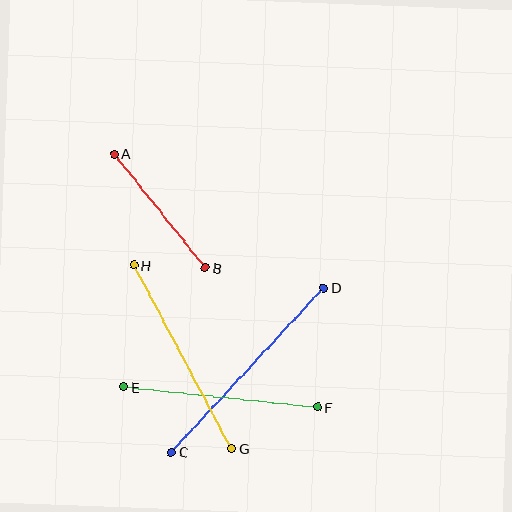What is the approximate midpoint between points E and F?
The midpoint is at approximately (221, 397) pixels.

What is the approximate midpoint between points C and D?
The midpoint is at approximately (248, 370) pixels.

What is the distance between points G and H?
The distance is approximately 208 pixels.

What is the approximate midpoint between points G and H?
The midpoint is at approximately (183, 357) pixels.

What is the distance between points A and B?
The distance is approximately 146 pixels.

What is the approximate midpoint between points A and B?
The midpoint is at approximately (160, 211) pixels.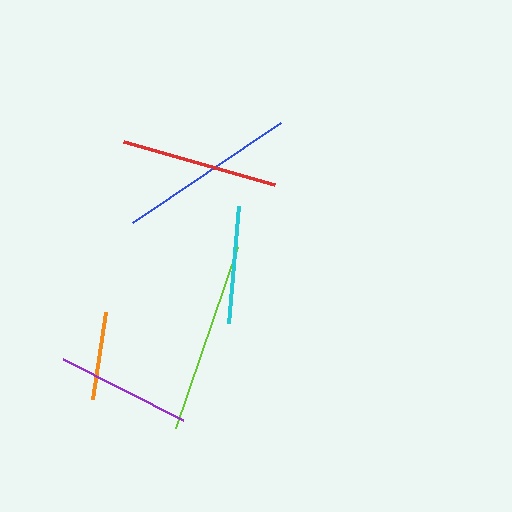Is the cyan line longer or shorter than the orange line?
The cyan line is longer than the orange line.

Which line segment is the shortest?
The orange line is the shortest at approximately 88 pixels.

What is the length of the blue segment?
The blue segment is approximately 179 pixels long.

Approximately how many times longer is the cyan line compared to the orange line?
The cyan line is approximately 1.3 times the length of the orange line.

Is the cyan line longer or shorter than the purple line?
The purple line is longer than the cyan line.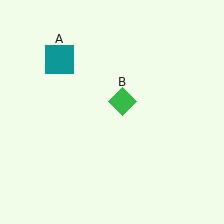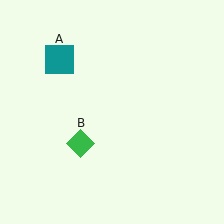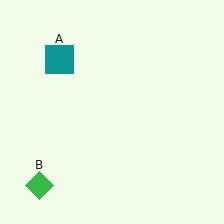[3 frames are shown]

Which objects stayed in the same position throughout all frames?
Teal square (object A) remained stationary.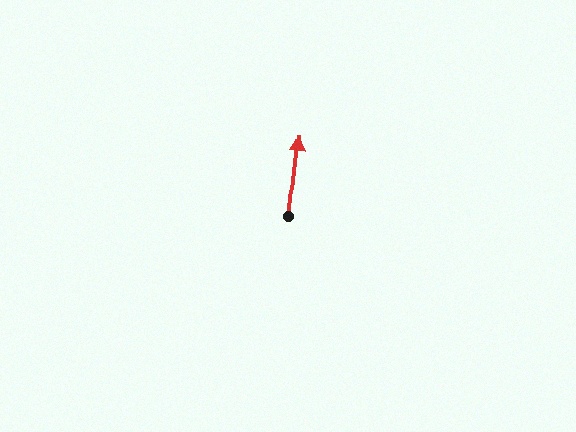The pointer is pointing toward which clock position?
Roughly 12 o'clock.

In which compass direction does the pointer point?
North.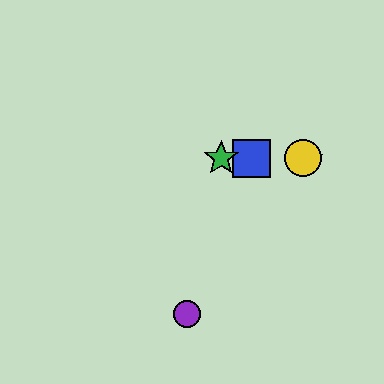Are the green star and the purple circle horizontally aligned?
No, the green star is at y≈158 and the purple circle is at y≈314.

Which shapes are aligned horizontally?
The red star, the blue square, the green star, the yellow circle are aligned horizontally.